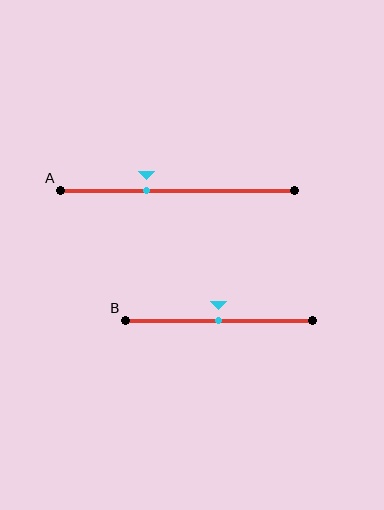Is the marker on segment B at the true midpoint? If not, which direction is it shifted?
Yes, the marker on segment B is at the true midpoint.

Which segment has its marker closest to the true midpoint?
Segment B has its marker closest to the true midpoint.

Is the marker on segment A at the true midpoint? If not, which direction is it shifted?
No, the marker on segment A is shifted to the left by about 13% of the segment length.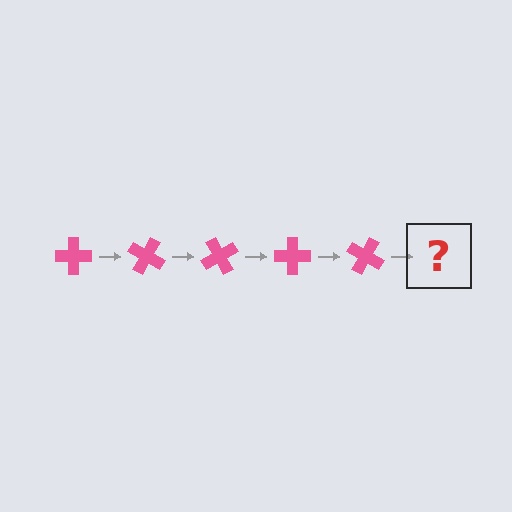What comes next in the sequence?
The next element should be a pink cross rotated 150 degrees.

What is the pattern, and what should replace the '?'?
The pattern is that the cross rotates 30 degrees each step. The '?' should be a pink cross rotated 150 degrees.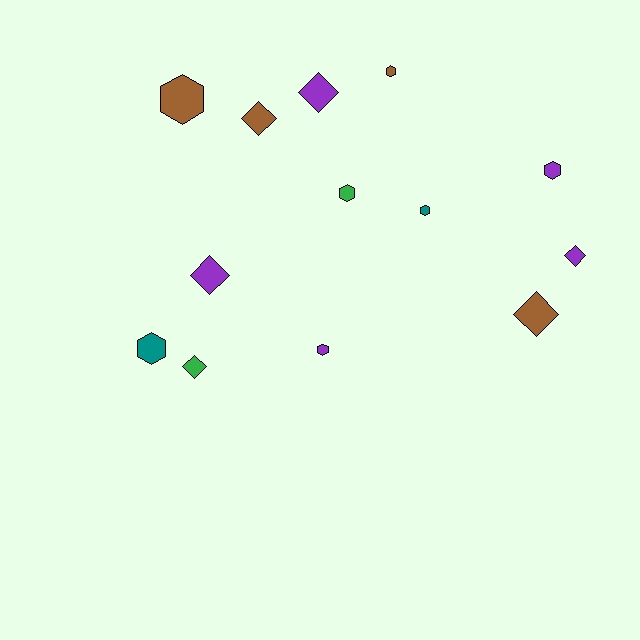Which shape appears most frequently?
Hexagon, with 7 objects.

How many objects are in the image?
There are 13 objects.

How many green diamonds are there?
There is 1 green diamond.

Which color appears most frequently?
Purple, with 5 objects.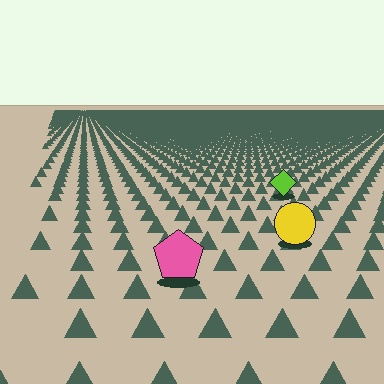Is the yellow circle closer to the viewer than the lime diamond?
Yes. The yellow circle is closer — you can tell from the texture gradient: the ground texture is coarser near it.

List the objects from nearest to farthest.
From nearest to farthest: the pink pentagon, the yellow circle, the lime diamond.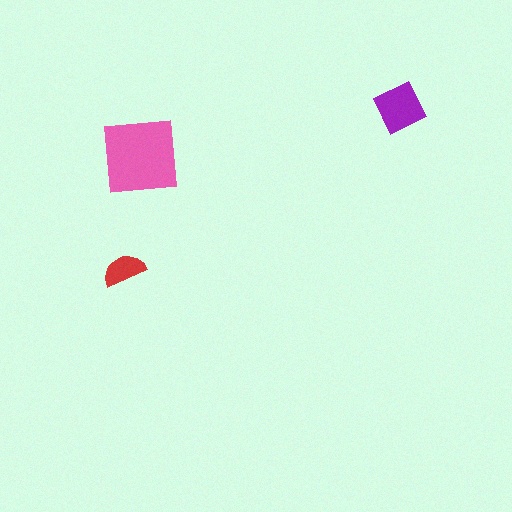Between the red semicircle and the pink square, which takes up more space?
The pink square.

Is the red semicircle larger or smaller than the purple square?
Smaller.